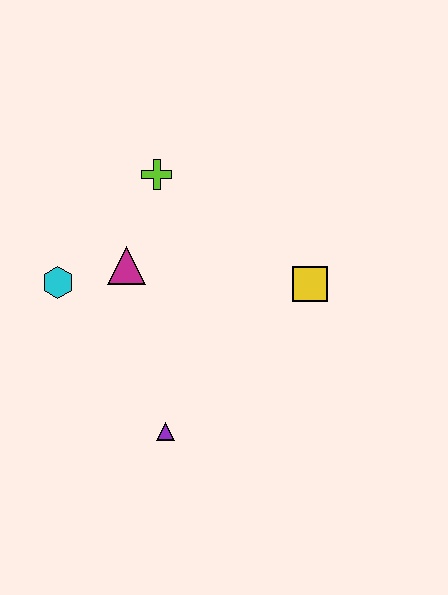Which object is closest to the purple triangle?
The magenta triangle is closest to the purple triangle.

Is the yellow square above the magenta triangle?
No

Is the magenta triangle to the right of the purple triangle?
No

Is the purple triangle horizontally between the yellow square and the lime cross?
Yes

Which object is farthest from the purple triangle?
The lime cross is farthest from the purple triangle.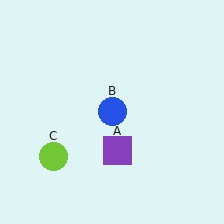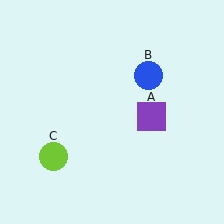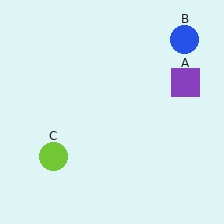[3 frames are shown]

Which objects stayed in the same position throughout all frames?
Lime circle (object C) remained stationary.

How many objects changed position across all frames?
2 objects changed position: purple square (object A), blue circle (object B).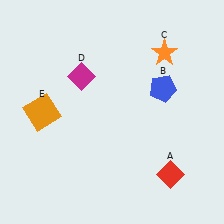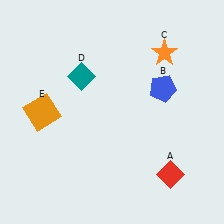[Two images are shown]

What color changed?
The diamond (D) changed from magenta in Image 1 to teal in Image 2.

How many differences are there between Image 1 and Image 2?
There is 1 difference between the two images.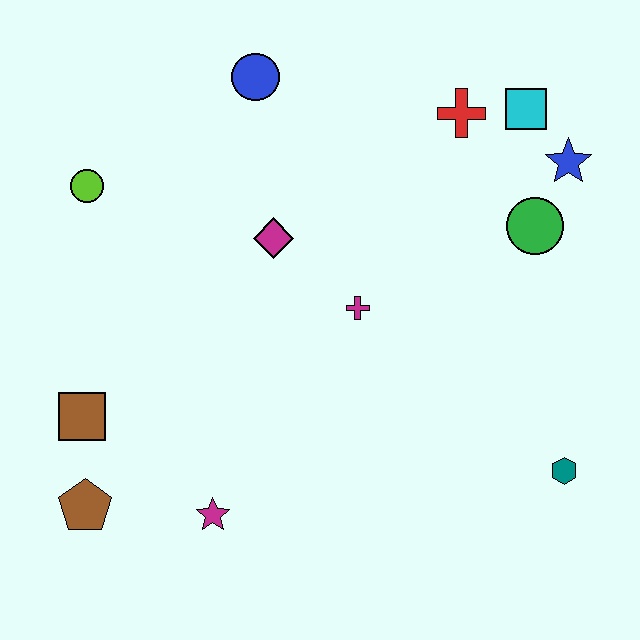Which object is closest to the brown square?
The brown pentagon is closest to the brown square.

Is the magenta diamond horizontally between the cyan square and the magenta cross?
No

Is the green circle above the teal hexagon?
Yes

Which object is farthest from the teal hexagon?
The lime circle is farthest from the teal hexagon.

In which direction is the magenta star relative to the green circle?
The magenta star is to the left of the green circle.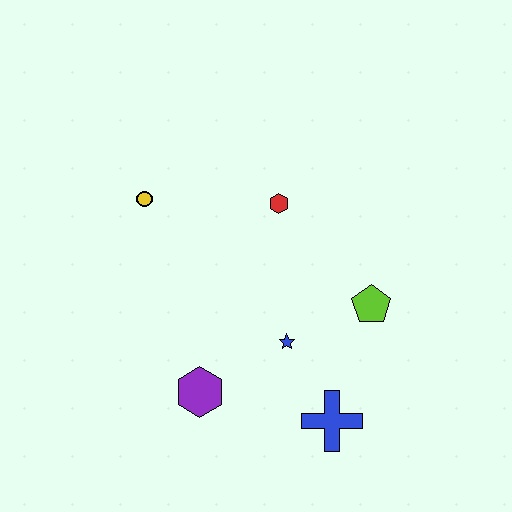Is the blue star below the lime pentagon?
Yes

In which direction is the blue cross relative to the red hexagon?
The blue cross is below the red hexagon.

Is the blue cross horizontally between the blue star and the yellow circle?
No